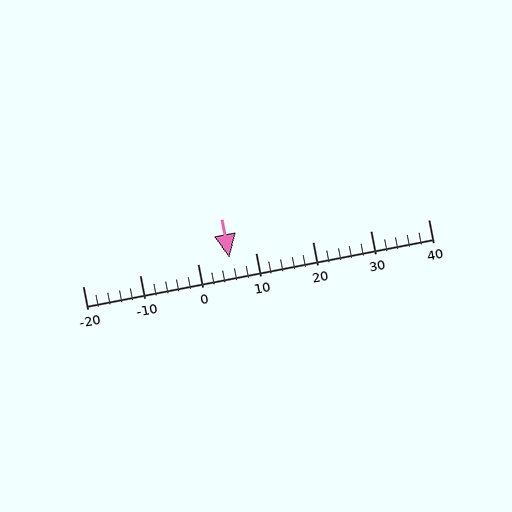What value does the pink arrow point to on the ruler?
The pink arrow points to approximately 6.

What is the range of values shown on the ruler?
The ruler shows values from -20 to 40.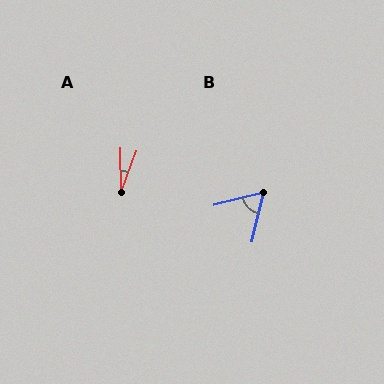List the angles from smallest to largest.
A (21°), B (63°).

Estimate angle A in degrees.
Approximately 21 degrees.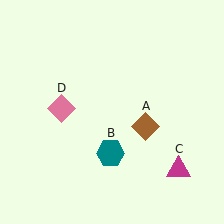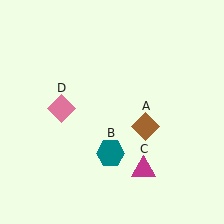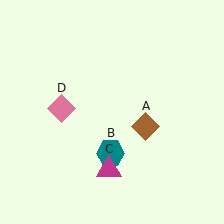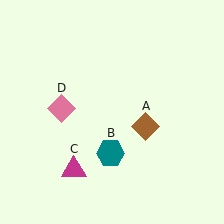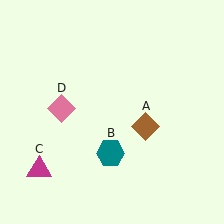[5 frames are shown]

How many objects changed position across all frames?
1 object changed position: magenta triangle (object C).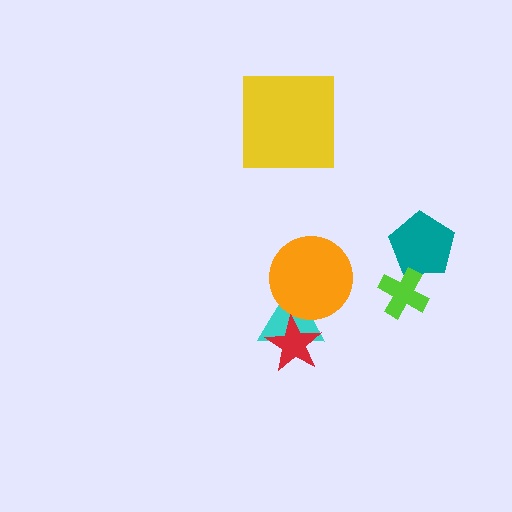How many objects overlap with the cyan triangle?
2 objects overlap with the cyan triangle.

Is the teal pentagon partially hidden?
Yes, it is partially covered by another shape.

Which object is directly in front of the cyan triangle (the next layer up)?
The orange circle is directly in front of the cyan triangle.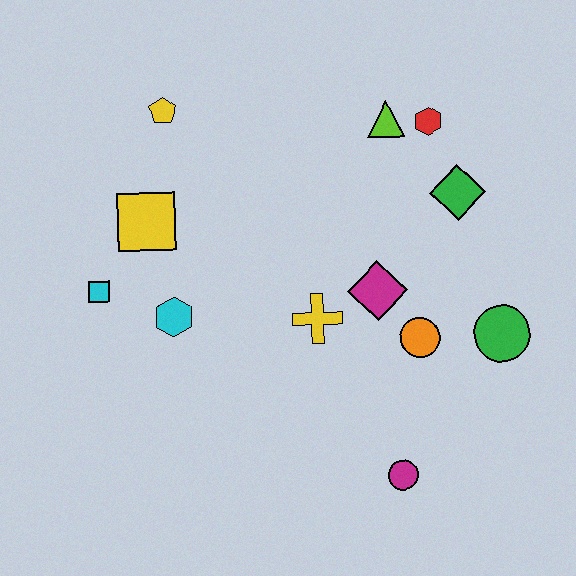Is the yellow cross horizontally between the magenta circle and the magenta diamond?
No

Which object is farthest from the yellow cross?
The yellow pentagon is farthest from the yellow cross.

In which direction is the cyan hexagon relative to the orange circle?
The cyan hexagon is to the left of the orange circle.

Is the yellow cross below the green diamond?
Yes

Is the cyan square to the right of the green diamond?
No